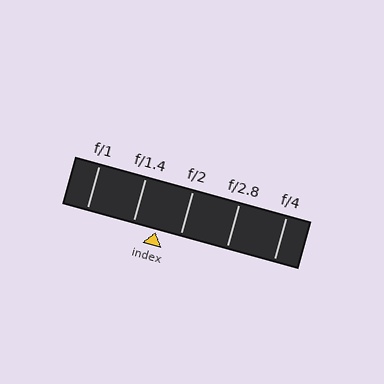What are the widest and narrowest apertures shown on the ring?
The widest aperture shown is f/1 and the narrowest is f/4.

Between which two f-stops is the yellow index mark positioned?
The index mark is between f/1.4 and f/2.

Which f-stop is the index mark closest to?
The index mark is closest to f/2.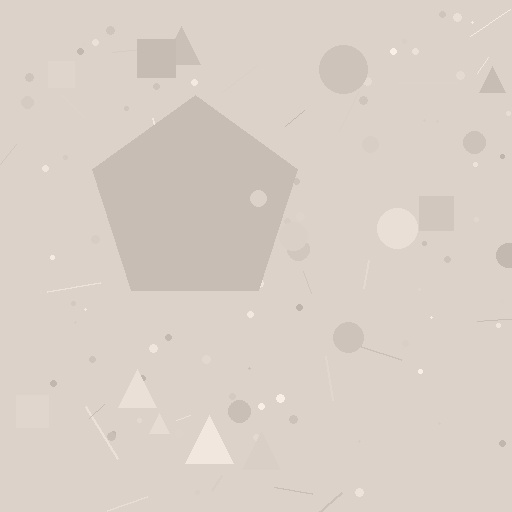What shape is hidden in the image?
A pentagon is hidden in the image.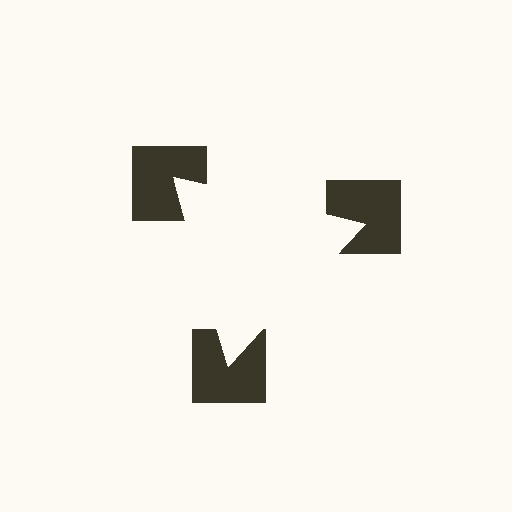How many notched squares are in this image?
There are 3 — one at each vertex of the illusory triangle.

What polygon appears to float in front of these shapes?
An illusory triangle — its edges are inferred from the aligned wedge cuts in the notched squares, not physically drawn.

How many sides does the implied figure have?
3 sides.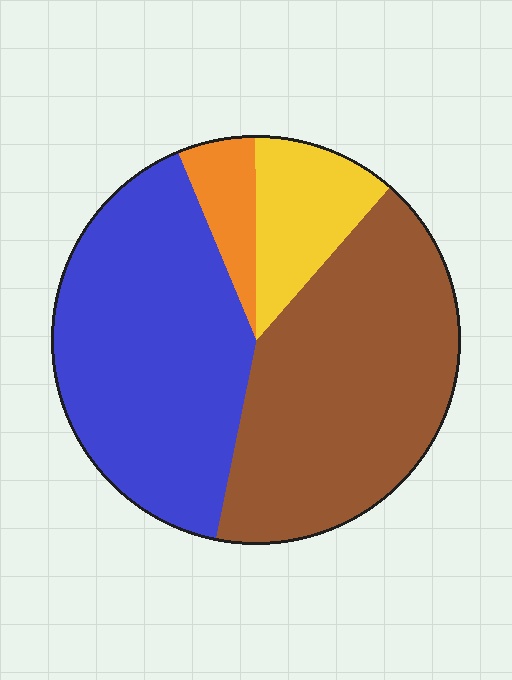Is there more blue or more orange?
Blue.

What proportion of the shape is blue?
Blue covers roughly 40% of the shape.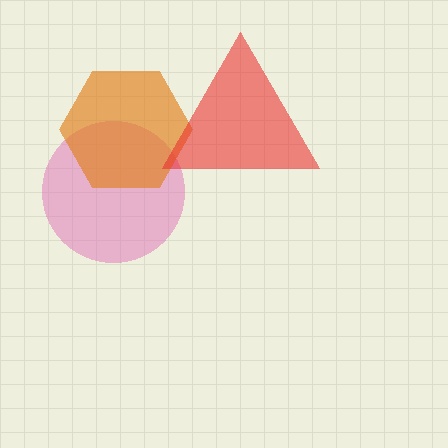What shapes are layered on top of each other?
The layered shapes are: a pink circle, an orange hexagon, a red triangle.